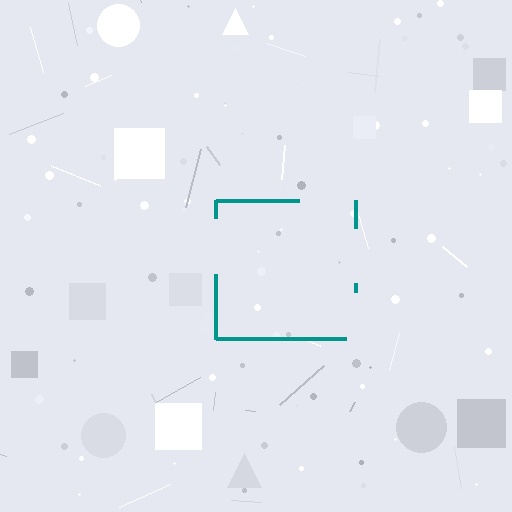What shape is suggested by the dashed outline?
The dashed outline suggests a square.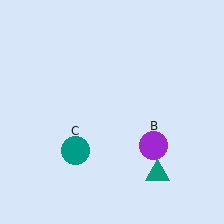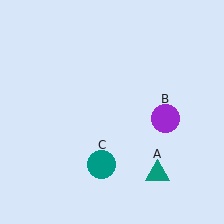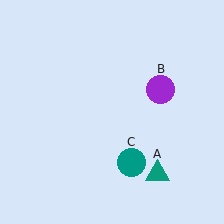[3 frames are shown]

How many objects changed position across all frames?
2 objects changed position: purple circle (object B), teal circle (object C).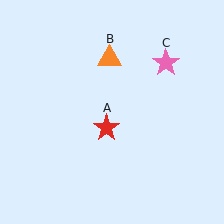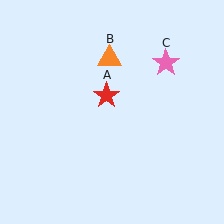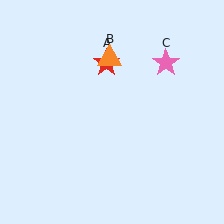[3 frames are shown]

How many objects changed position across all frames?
1 object changed position: red star (object A).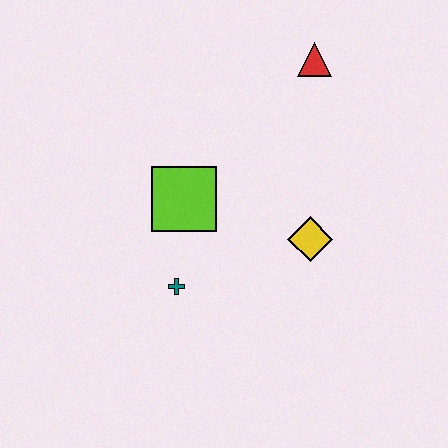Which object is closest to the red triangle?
The yellow diamond is closest to the red triangle.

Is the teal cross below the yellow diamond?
Yes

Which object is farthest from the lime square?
The red triangle is farthest from the lime square.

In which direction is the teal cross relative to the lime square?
The teal cross is below the lime square.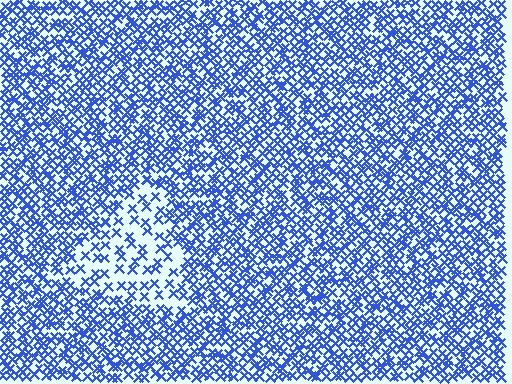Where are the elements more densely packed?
The elements are more densely packed outside the triangle boundary.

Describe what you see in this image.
The image contains small blue elements arranged at two different densities. A triangle-shaped region is visible where the elements are less densely packed than the surrounding area.